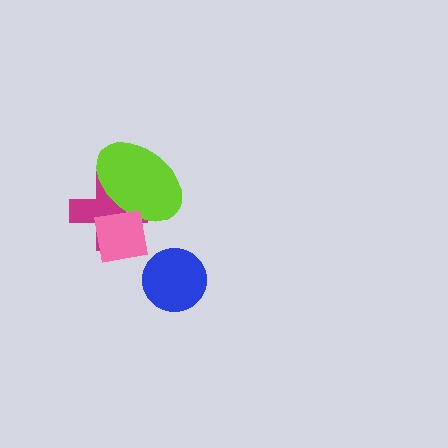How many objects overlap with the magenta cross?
2 objects overlap with the magenta cross.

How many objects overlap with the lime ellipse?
2 objects overlap with the lime ellipse.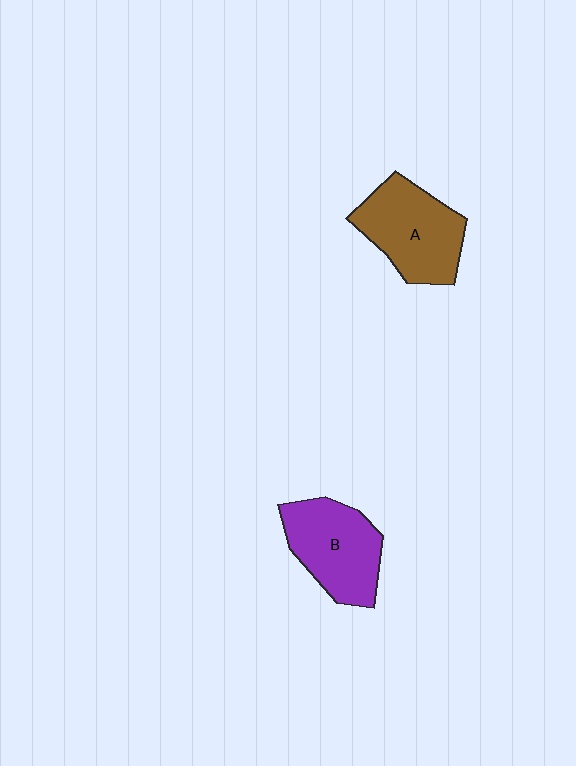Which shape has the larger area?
Shape A (brown).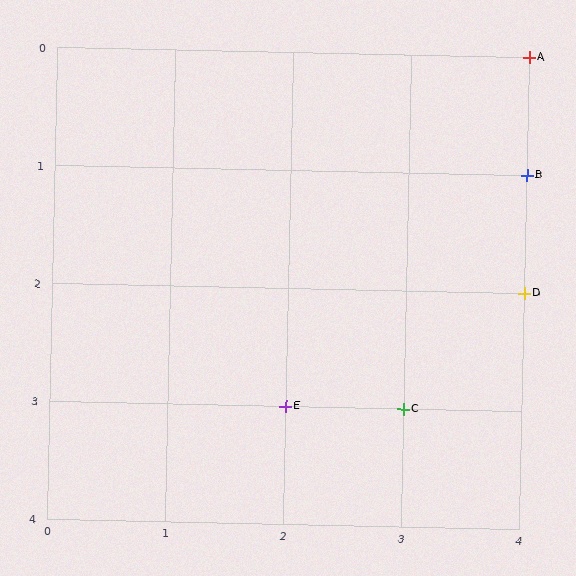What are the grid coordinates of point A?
Point A is at grid coordinates (4, 0).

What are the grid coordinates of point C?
Point C is at grid coordinates (3, 3).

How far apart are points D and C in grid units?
Points D and C are 1 column and 1 row apart (about 1.4 grid units diagonally).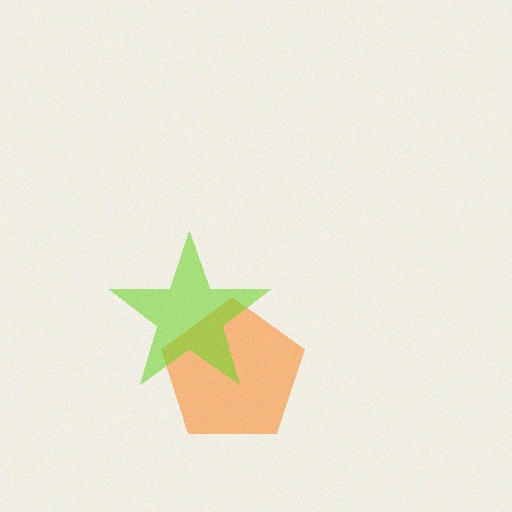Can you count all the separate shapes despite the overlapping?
Yes, there are 2 separate shapes.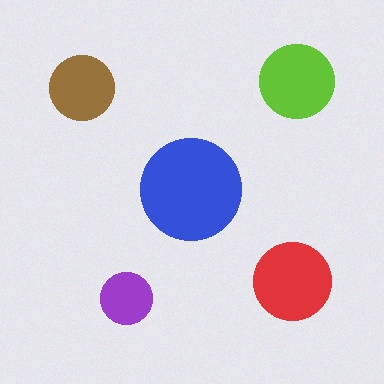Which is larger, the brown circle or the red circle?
The red one.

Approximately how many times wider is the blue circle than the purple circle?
About 2 times wider.